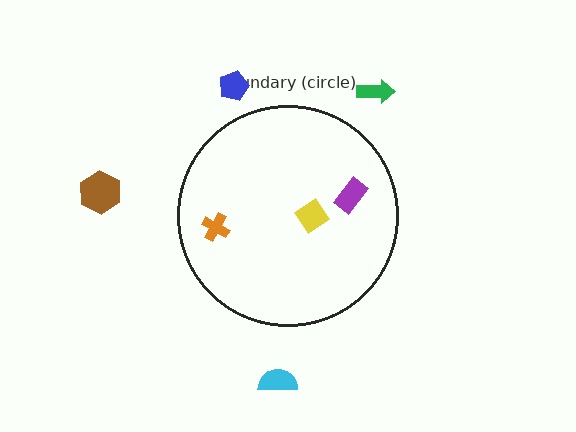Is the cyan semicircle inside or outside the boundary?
Outside.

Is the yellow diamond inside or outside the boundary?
Inside.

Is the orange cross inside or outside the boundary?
Inside.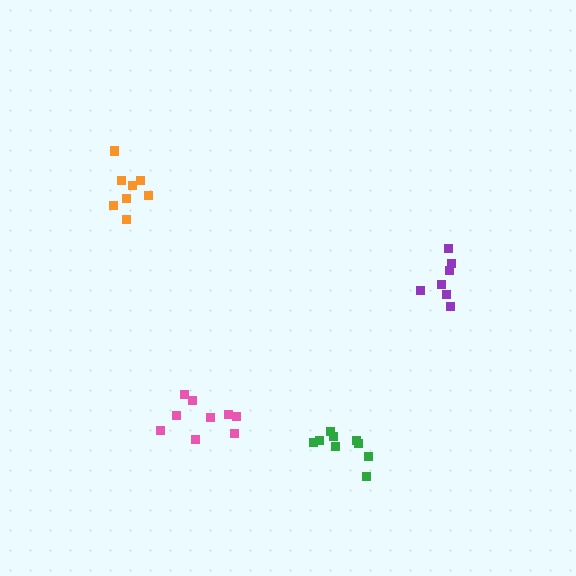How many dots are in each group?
Group 1: 9 dots, Group 2: 7 dots, Group 3: 8 dots, Group 4: 9 dots (33 total).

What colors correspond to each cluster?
The clusters are colored: green, purple, orange, pink.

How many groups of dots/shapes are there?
There are 4 groups.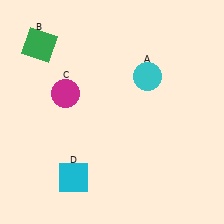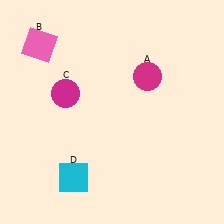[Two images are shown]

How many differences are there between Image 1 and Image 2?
There are 2 differences between the two images.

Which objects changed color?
A changed from cyan to magenta. B changed from green to pink.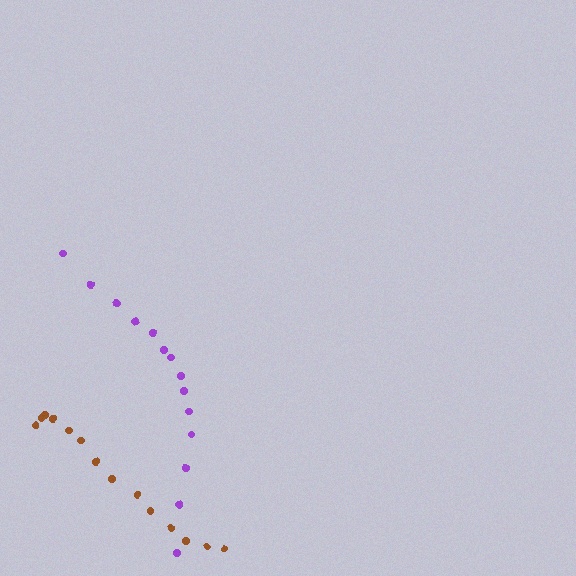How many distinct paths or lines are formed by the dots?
There are 2 distinct paths.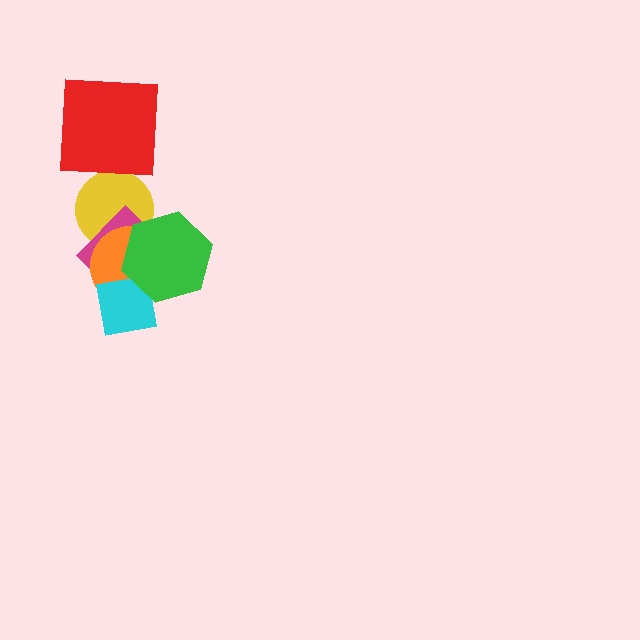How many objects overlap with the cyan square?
3 objects overlap with the cyan square.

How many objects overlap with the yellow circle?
3 objects overlap with the yellow circle.